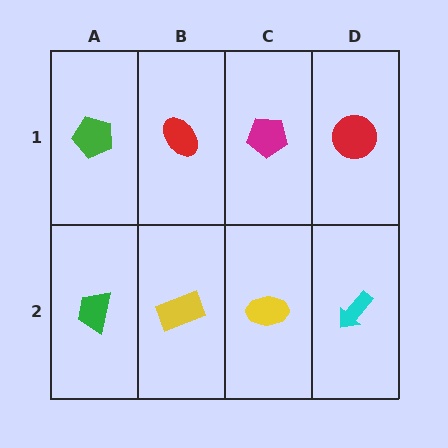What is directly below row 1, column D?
A cyan arrow.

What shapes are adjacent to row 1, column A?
A green trapezoid (row 2, column A), a red ellipse (row 1, column B).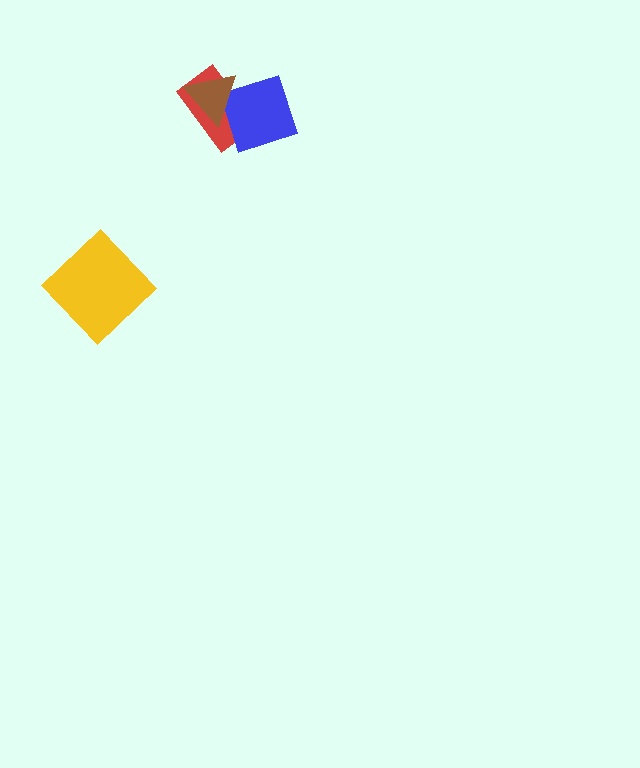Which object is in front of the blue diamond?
The brown triangle is in front of the blue diamond.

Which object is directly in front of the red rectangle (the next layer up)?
The blue diamond is directly in front of the red rectangle.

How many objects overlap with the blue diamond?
2 objects overlap with the blue diamond.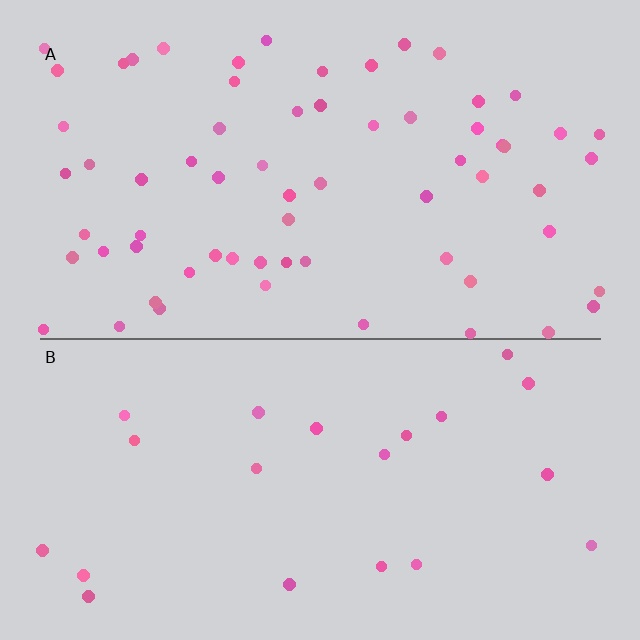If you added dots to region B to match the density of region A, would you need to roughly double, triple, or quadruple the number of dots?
Approximately triple.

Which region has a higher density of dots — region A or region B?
A (the top).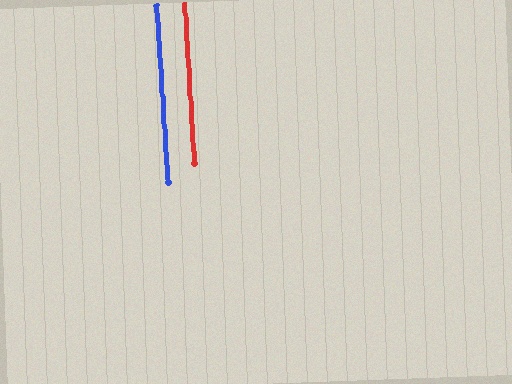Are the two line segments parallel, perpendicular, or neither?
Parallel — their directions differ by only 0.1°.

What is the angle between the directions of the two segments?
Approximately 0 degrees.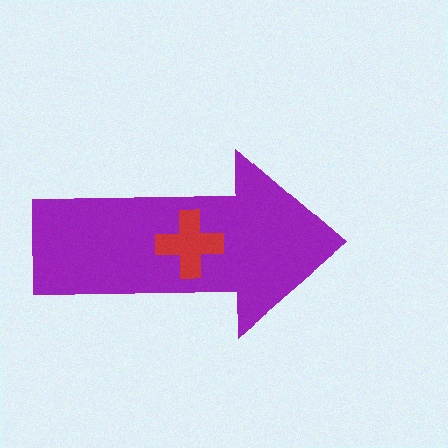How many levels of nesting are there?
2.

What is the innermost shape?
The red cross.